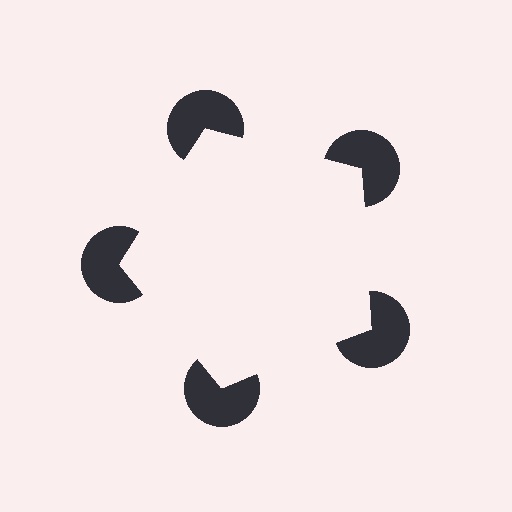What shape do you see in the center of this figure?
An illusory pentagon — its edges are inferred from the aligned wedge cuts in the pac-man discs, not physically drawn.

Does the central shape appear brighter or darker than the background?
It typically appears slightly brighter than the background, even though no actual brightness change is drawn.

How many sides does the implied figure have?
5 sides.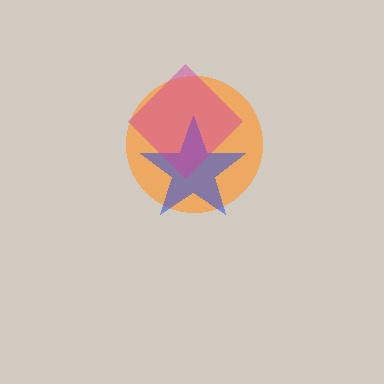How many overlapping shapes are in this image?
There are 3 overlapping shapes in the image.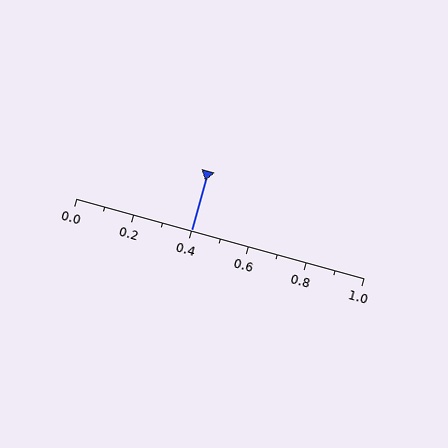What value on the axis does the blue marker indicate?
The marker indicates approximately 0.4.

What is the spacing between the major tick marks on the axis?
The major ticks are spaced 0.2 apart.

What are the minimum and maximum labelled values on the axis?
The axis runs from 0.0 to 1.0.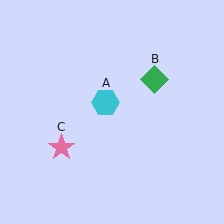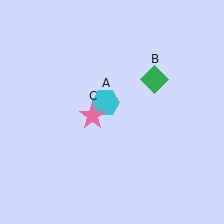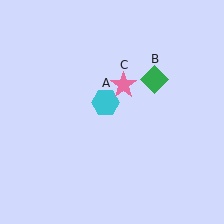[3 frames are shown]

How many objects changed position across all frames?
1 object changed position: pink star (object C).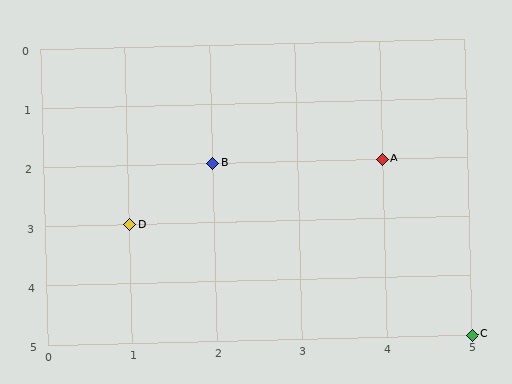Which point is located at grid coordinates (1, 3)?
Point D is at (1, 3).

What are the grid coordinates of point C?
Point C is at grid coordinates (5, 5).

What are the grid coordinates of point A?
Point A is at grid coordinates (4, 2).